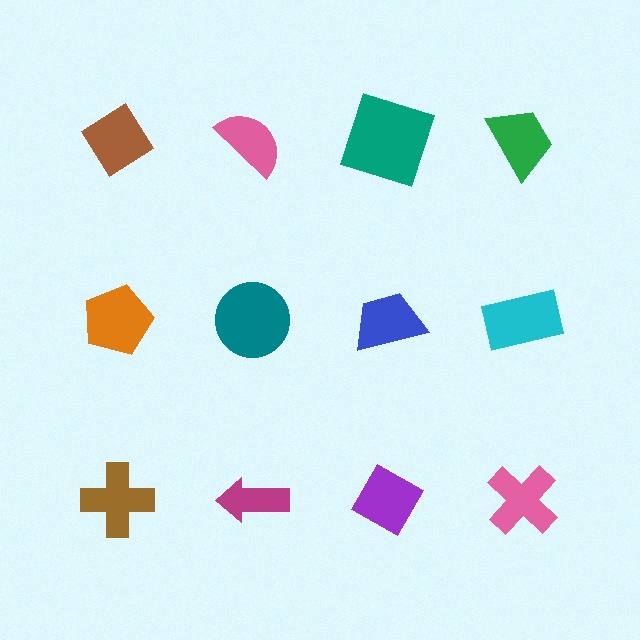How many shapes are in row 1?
4 shapes.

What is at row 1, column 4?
A green trapezoid.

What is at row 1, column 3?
A teal square.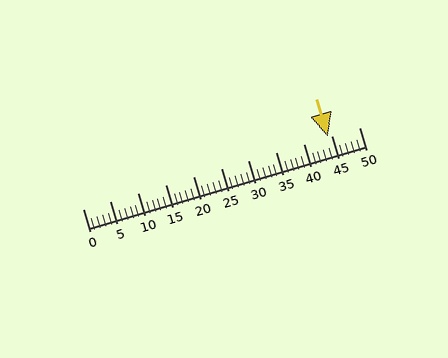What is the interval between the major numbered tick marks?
The major tick marks are spaced 5 units apart.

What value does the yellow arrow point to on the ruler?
The yellow arrow points to approximately 44.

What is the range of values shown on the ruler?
The ruler shows values from 0 to 50.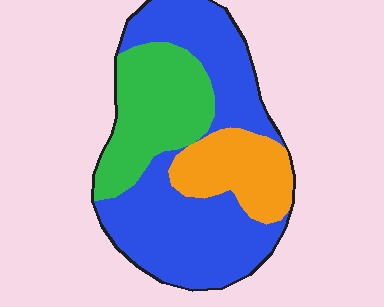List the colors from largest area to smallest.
From largest to smallest: blue, green, orange.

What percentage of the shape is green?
Green covers around 25% of the shape.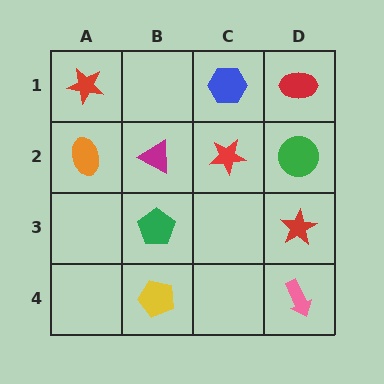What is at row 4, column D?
A pink arrow.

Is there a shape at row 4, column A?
No, that cell is empty.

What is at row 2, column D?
A green circle.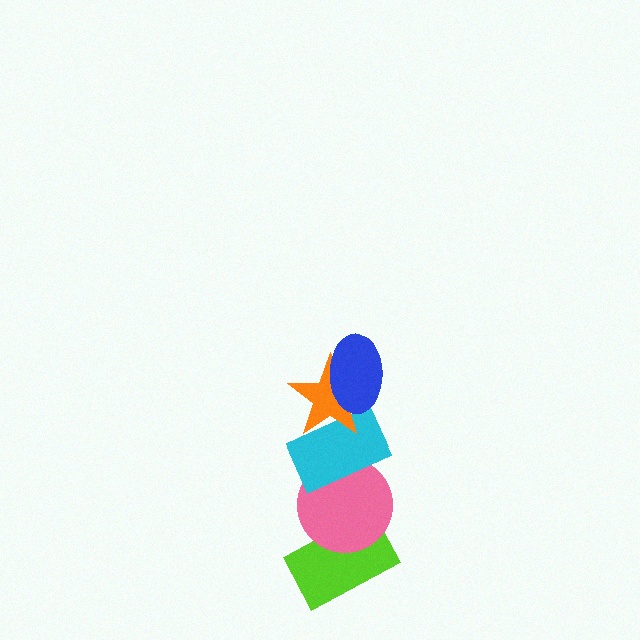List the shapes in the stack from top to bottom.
From top to bottom: the blue ellipse, the orange star, the cyan rectangle, the pink circle, the lime rectangle.